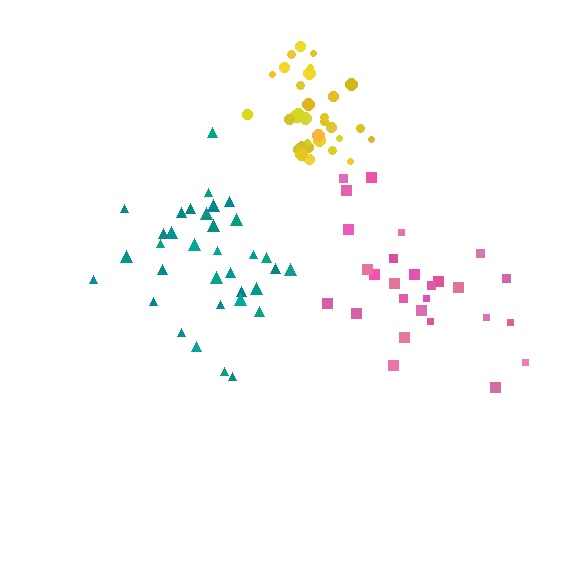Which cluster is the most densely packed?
Yellow.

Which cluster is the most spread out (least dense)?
Pink.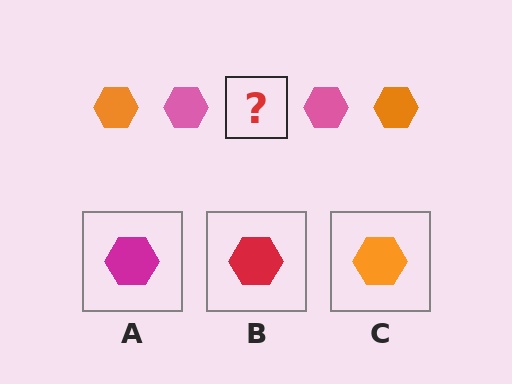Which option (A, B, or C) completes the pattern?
C.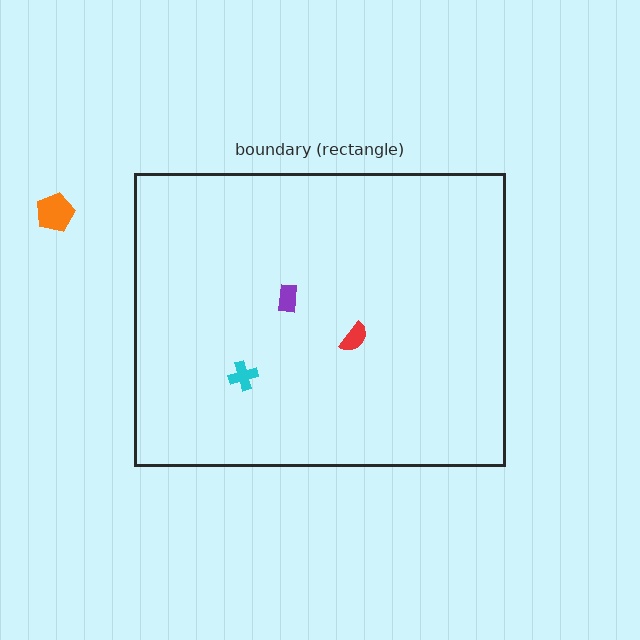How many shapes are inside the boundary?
3 inside, 1 outside.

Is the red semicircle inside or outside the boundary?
Inside.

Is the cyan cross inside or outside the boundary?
Inside.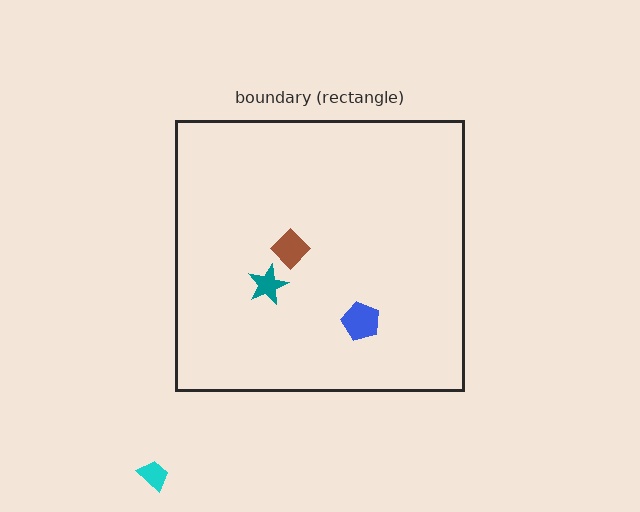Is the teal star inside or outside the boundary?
Inside.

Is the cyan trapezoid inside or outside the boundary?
Outside.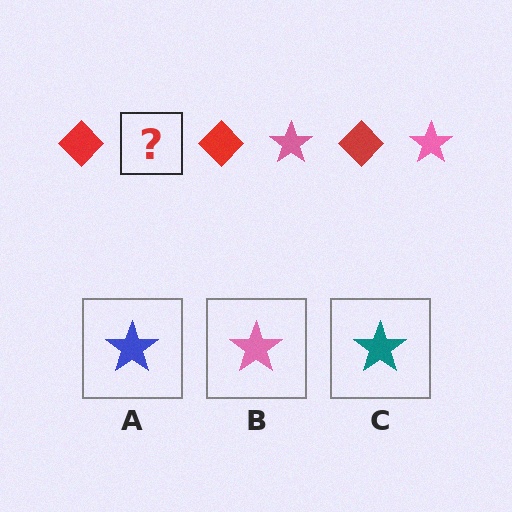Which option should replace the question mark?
Option B.